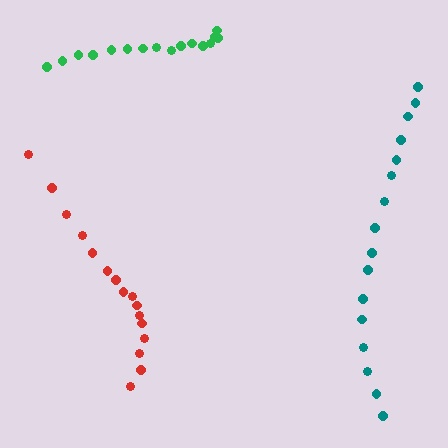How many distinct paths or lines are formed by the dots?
There are 3 distinct paths.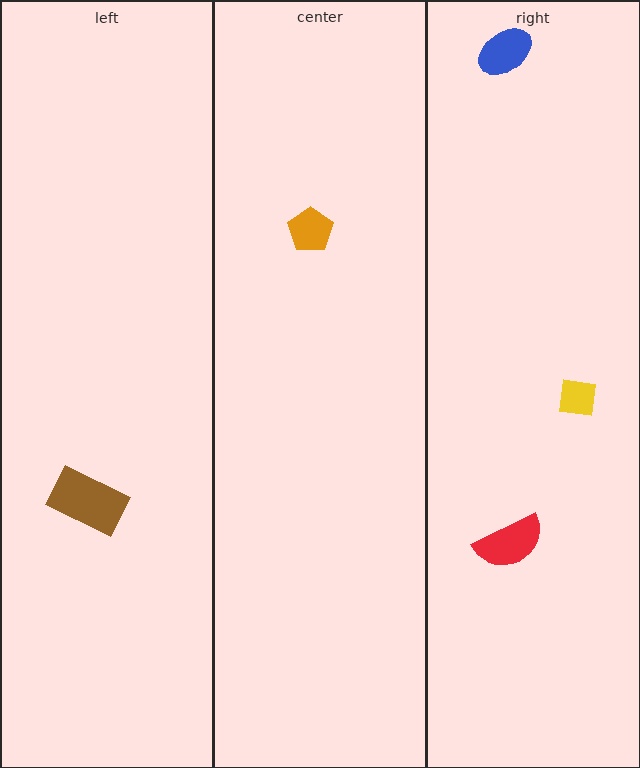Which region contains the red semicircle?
The right region.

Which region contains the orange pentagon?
The center region.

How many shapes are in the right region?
3.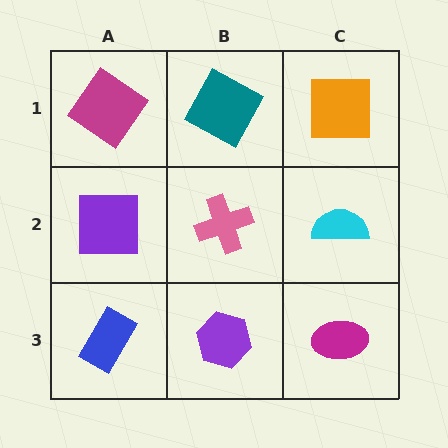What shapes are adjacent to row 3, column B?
A pink cross (row 2, column B), a blue rectangle (row 3, column A), a magenta ellipse (row 3, column C).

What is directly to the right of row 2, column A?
A pink cross.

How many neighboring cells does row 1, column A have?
2.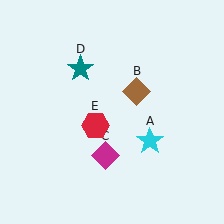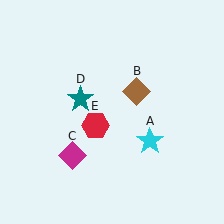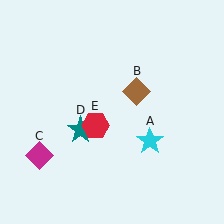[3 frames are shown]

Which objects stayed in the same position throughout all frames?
Cyan star (object A) and brown diamond (object B) and red hexagon (object E) remained stationary.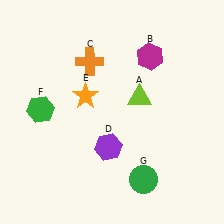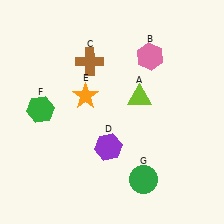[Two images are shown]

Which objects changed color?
B changed from magenta to pink. C changed from orange to brown.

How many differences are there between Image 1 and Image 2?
There are 2 differences between the two images.